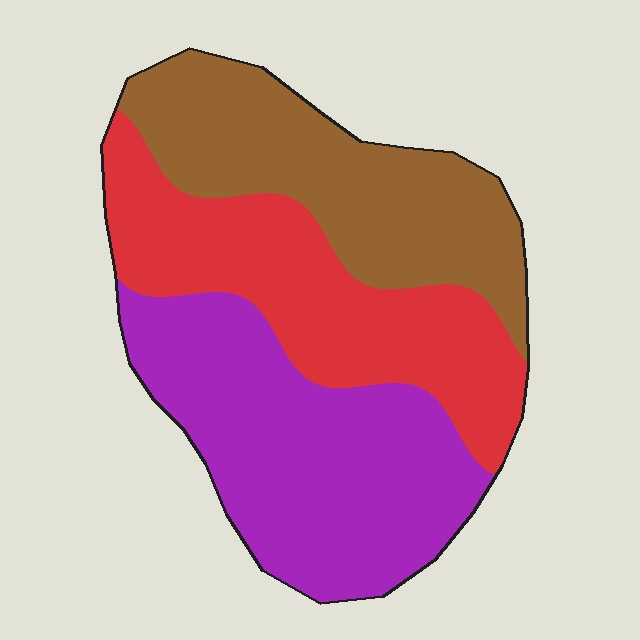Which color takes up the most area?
Purple, at roughly 40%.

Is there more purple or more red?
Purple.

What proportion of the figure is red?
Red covers 32% of the figure.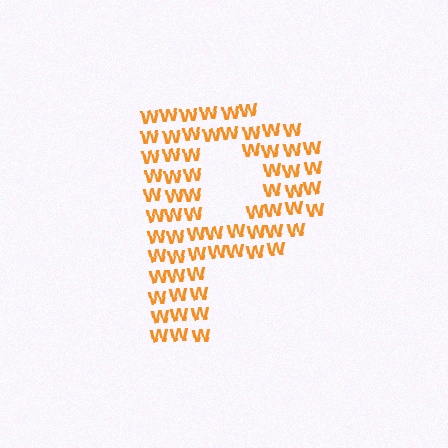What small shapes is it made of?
It is made of small letter W's.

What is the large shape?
The large shape is the letter P.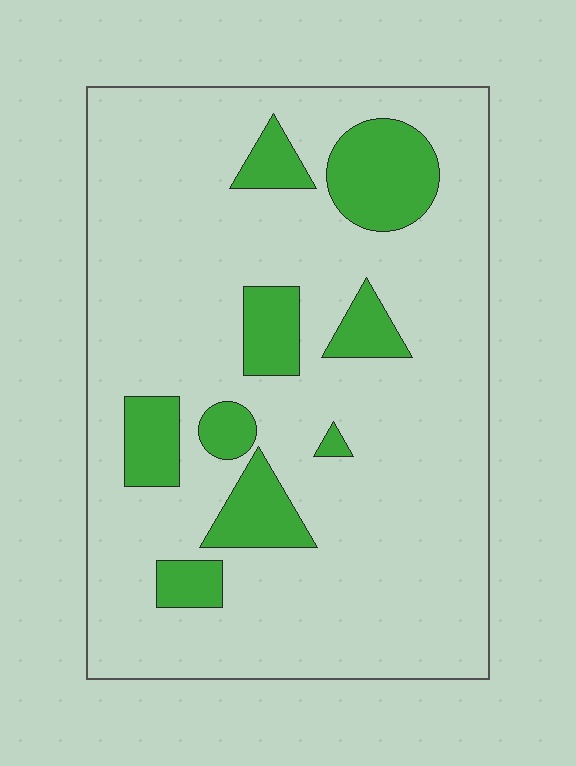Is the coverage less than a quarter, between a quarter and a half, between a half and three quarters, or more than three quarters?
Less than a quarter.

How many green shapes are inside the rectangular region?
9.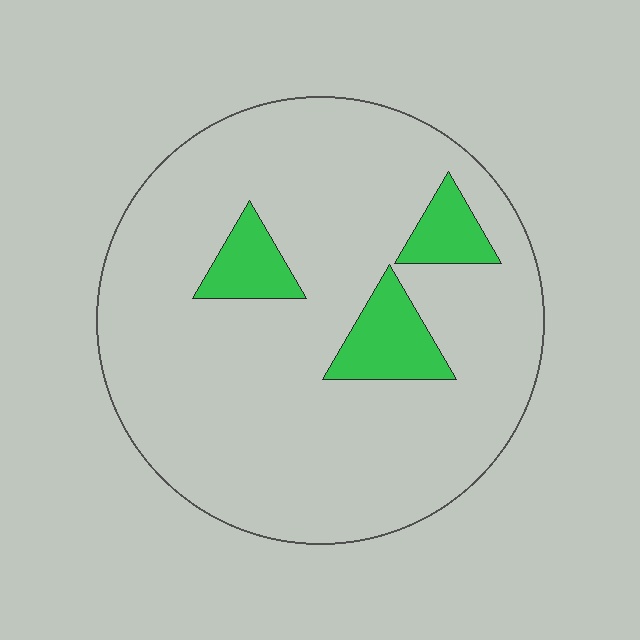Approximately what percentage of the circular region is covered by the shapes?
Approximately 10%.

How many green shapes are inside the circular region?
3.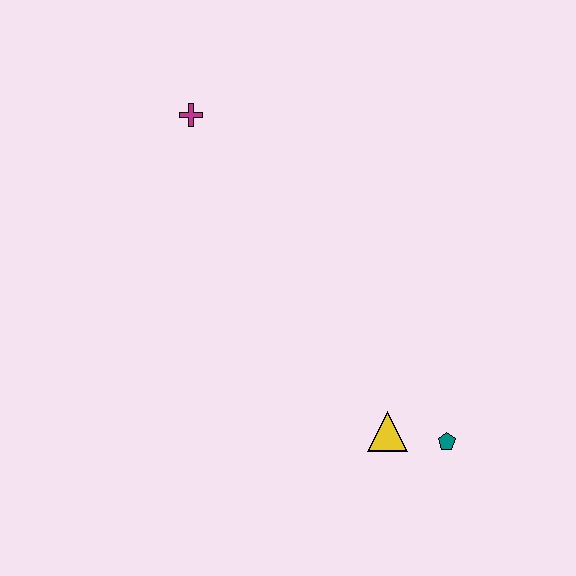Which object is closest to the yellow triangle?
The teal pentagon is closest to the yellow triangle.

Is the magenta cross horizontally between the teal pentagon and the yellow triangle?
No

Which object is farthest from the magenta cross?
The teal pentagon is farthest from the magenta cross.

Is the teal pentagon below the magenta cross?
Yes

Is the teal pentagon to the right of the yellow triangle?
Yes